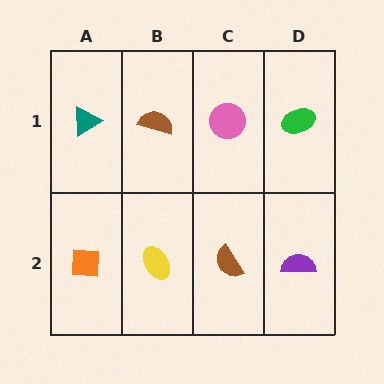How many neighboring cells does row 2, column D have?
2.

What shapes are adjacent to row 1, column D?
A purple semicircle (row 2, column D), a pink circle (row 1, column C).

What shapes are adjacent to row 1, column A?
An orange square (row 2, column A), a brown semicircle (row 1, column B).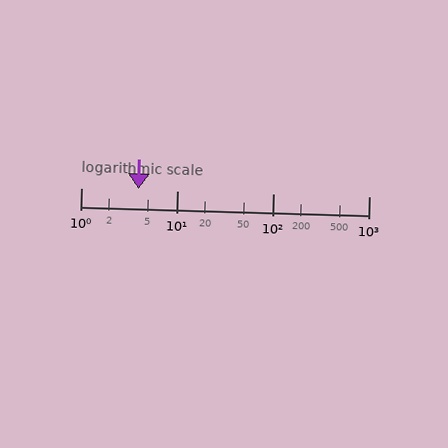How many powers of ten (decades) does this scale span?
The scale spans 3 decades, from 1 to 1000.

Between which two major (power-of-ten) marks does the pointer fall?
The pointer is between 1 and 10.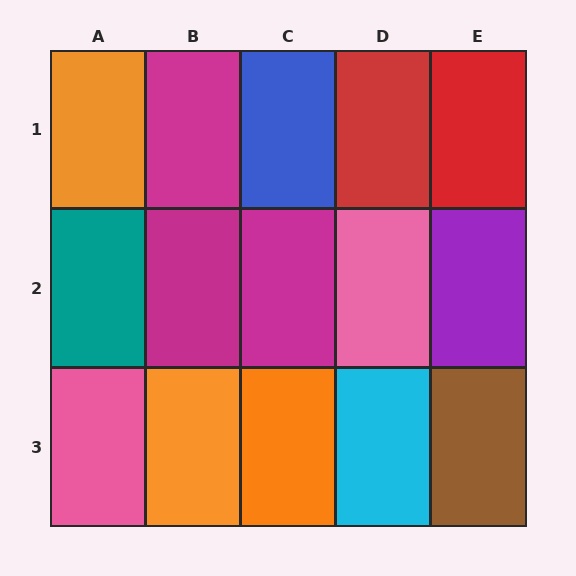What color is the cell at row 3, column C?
Orange.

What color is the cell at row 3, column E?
Brown.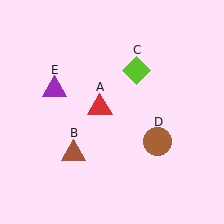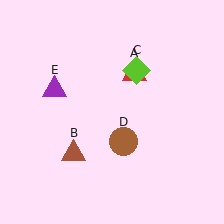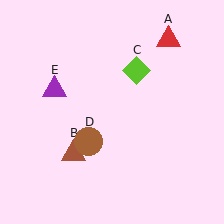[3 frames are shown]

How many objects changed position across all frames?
2 objects changed position: red triangle (object A), brown circle (object D).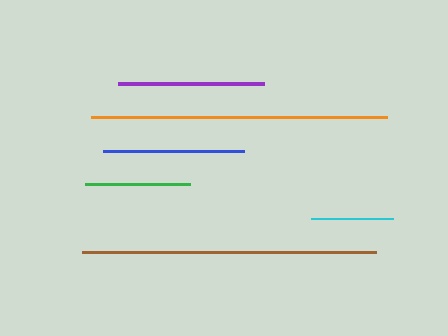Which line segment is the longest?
The orange line is the longest at approximately 296 pixels.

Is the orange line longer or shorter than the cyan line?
The orange line is longer than the cyan line.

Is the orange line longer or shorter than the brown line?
The orange line is longer than the brown line.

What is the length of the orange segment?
The orange segment is approximately 296 pixels long.